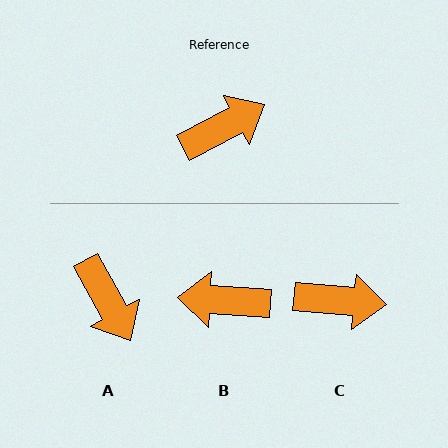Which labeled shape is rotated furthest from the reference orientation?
B, about 149 degrees away.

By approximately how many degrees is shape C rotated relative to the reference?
Approximately 33 degrees clockwise.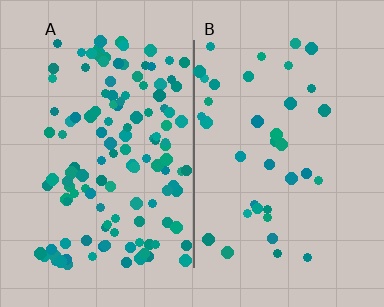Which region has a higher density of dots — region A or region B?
A (the left).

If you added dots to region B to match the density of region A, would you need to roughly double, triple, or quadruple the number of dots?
Approximately triple.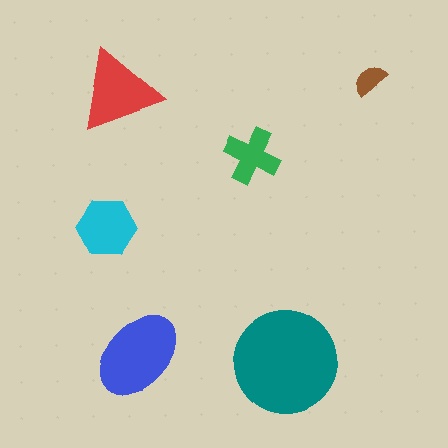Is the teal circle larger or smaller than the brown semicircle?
Larger.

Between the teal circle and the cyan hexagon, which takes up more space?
The teal circle.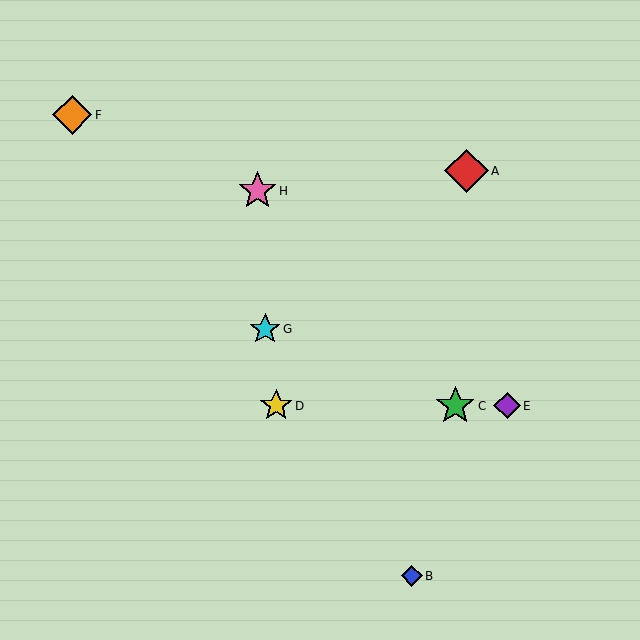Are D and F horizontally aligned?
No, D is at y≈406 and F is at y≈115.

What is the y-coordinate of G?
Object G is at y≈329.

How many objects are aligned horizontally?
3 objects (C, D, E) are aligned horizontally.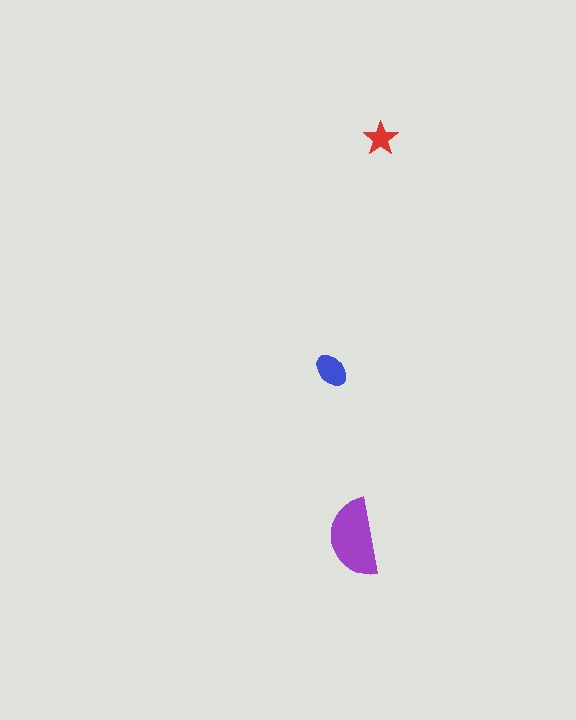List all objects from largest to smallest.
The purple semicircle, the blue ellipse, the red star.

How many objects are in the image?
There are 3 objects in the image.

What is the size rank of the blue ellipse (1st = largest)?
2nd.